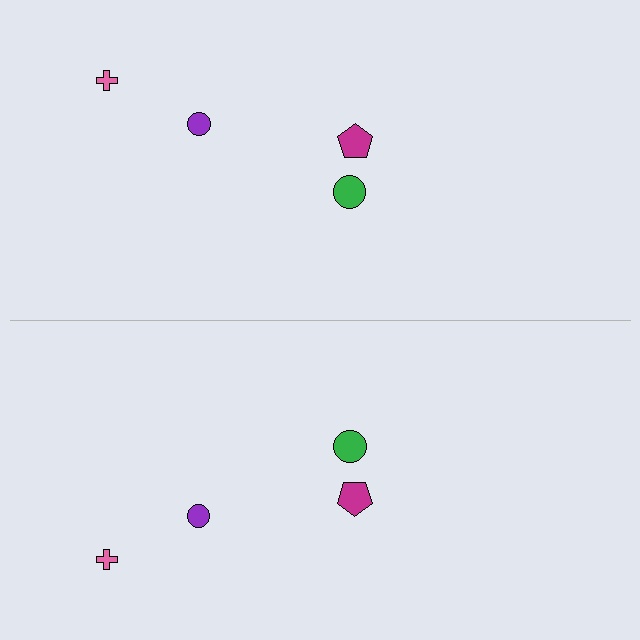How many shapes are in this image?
There are 8 shapes in this image.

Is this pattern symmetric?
Yes, this pattern has bilateral (reflection) symmetry.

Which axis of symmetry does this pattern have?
The pattern has a horizontal axis of symmetry running through the center of the image.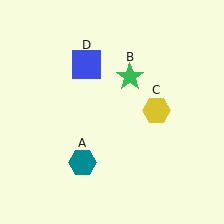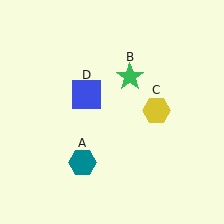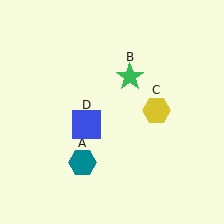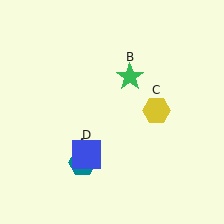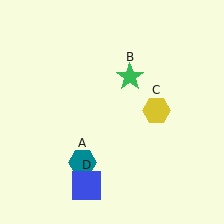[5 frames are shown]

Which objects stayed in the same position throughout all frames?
Teal hexagon (object A) and green star (object B) and yellow hexagon (object C) remained stationary.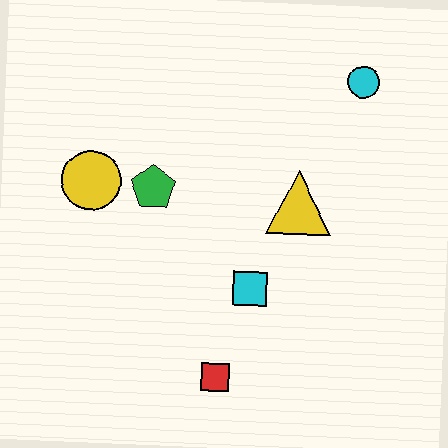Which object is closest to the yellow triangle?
The cyan square is closest to the yellow triangle.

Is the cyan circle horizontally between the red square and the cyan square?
No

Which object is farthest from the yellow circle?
The cyan circle is farthest from the yellow circle.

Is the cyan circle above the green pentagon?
Yes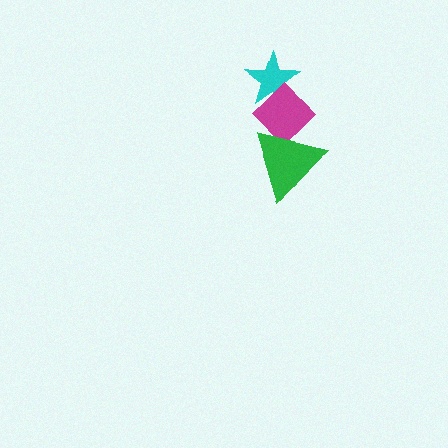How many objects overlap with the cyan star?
1 object overlaps with the cyan star.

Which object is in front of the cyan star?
The magenta diamond is in front of the cyan star.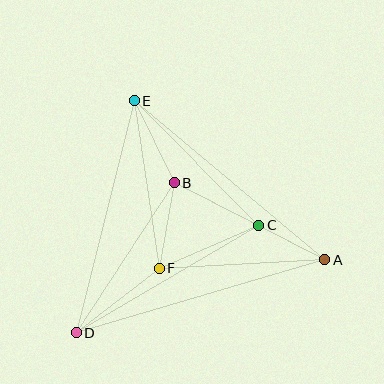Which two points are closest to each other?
Points A and C are closest to each other.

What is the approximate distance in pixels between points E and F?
The distance between E and F is approximately 169 pixels.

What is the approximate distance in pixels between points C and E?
The distance between C and E is approximately 176 pixels.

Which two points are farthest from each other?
Points A and D are farthest from each other.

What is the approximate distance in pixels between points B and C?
The distance between B and C is approximately 95 pixels.